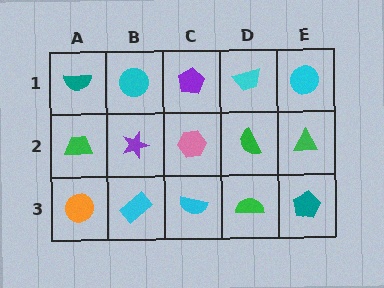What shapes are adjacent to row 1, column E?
A green triangle (row 2, column E), a cyan trapezoid (row 1, column D).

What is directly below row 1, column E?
A green triangle.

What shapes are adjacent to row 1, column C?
A pink hexagon (row 2, column C), a cyan circle (row 1, column B), a cyan trapezoid (row 1, column D).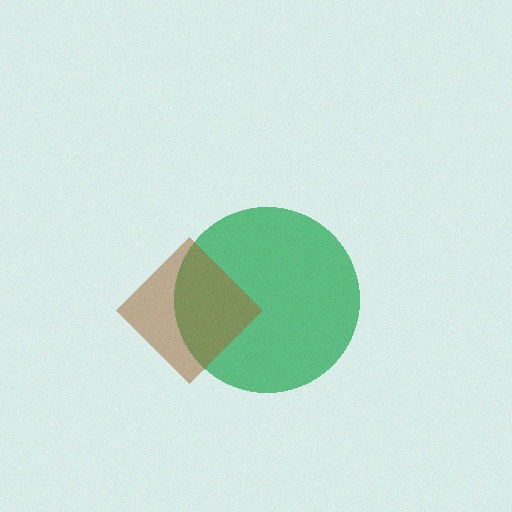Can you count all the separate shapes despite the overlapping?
Yes, there are 2 separate shapes.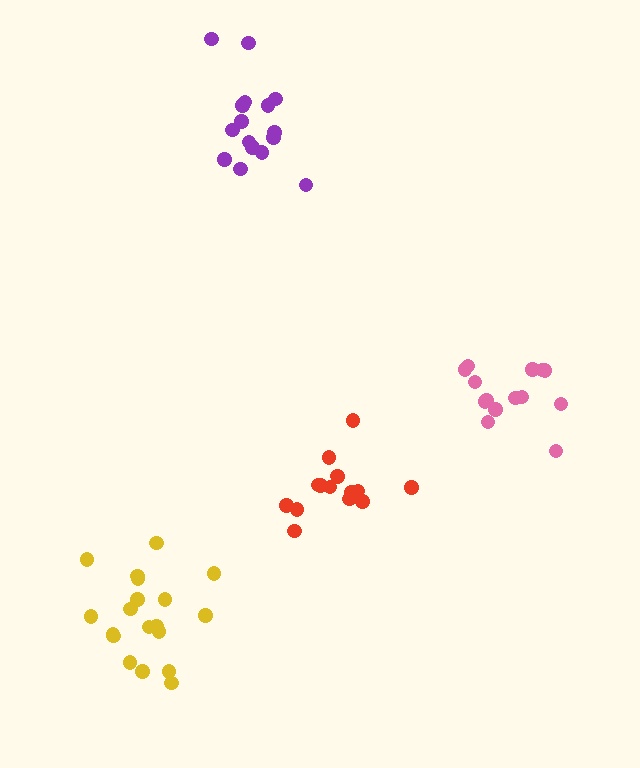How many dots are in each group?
Group 1: 14 dots, Group 2: 15 dots, Group 3: 19 dots, Group 4: 16 dots (64 total).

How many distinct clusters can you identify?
There are 4 distinct clusters.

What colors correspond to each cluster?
The clusters are colored: pink, red, yellow, purple.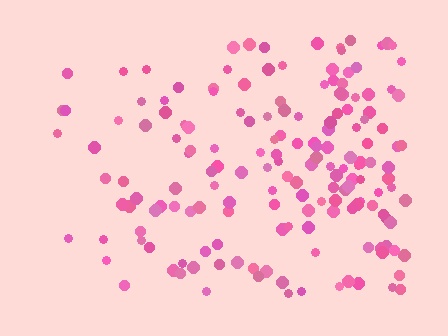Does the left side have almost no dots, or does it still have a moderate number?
Still a moderate number, just noticeably fewer than the right.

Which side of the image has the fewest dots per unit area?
The left.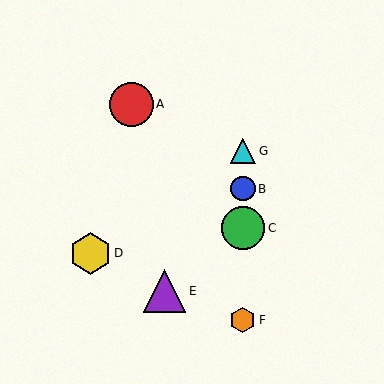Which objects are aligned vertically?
Objects B, C, F, G are aligned vertically.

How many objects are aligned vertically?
4 objects (B, C, F, G) are aligned vertically.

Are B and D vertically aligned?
No, B is at x≈243 and D is at x≈90.